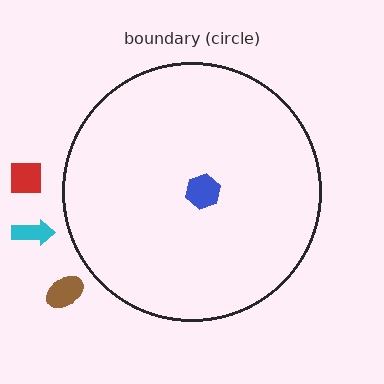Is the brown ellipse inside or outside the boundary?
Outside.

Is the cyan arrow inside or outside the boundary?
Outside.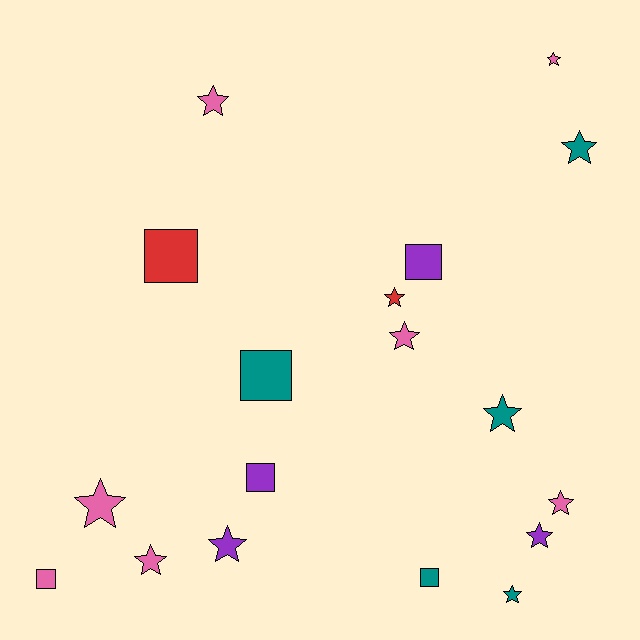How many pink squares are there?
There is 1 pink square.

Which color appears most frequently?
Pink, with 7 objects.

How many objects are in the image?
There are 18 objects.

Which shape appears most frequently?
Star, with 12 objects.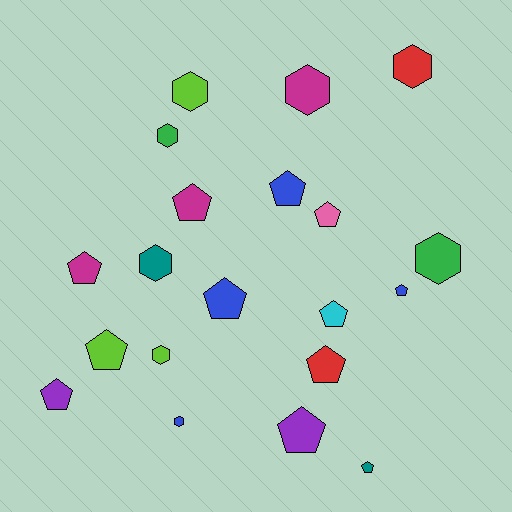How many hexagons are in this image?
There are 8 hexagons.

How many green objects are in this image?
There are 2 green objects.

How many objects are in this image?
There are 20 objects.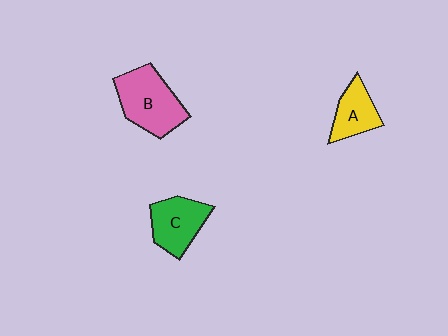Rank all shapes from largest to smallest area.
From largest to smallest: B (pink), C (green), A (yellow).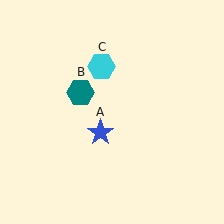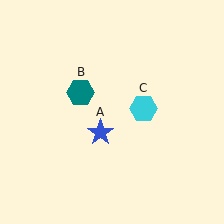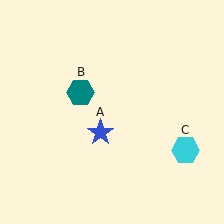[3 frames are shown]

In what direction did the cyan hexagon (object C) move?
The cyan hexagon (object C) moved down and to the right.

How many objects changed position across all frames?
1 object changed position: cyan hexagon (object C).